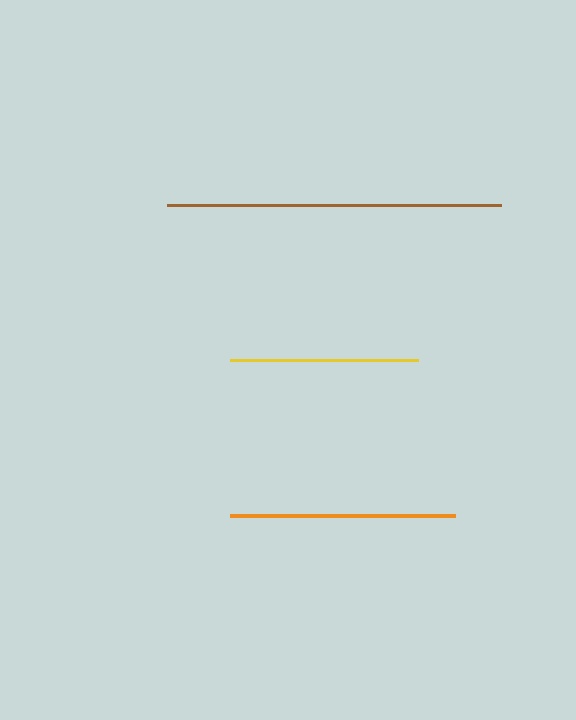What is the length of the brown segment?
The brown segment is approximately 334 pixels long.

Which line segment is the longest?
The brown line is the longest at approximately 334 pixels.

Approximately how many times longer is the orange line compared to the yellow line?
The orange line is approximately 1.2 times the length of the yellow line.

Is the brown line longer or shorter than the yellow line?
The brown line is longer than the yellow line.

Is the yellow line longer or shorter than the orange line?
The orange line is longer than the yellow line.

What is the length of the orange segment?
The orange segment is approximately 226 pixels long.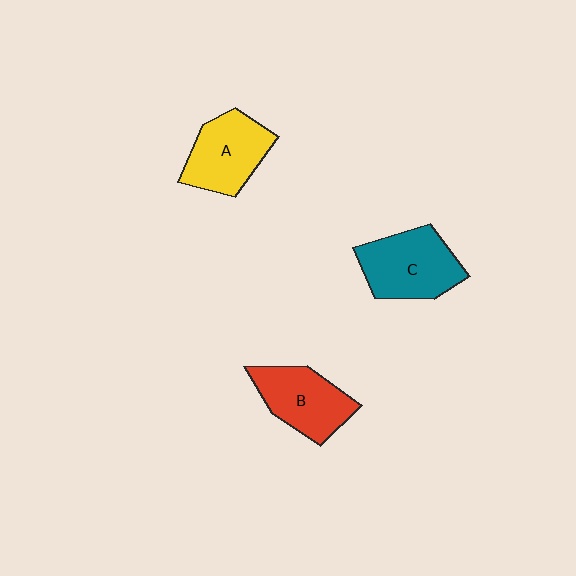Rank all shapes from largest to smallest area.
From largest to smallest: C (teal), A (yellow), B (red).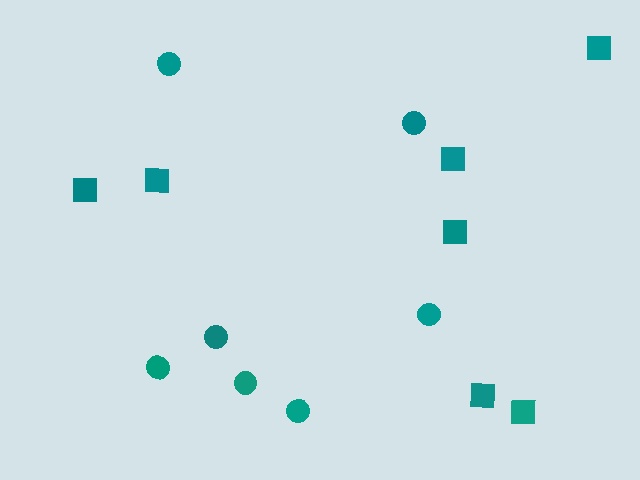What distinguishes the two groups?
There are 2 groups: one group of circles (7) and one group of squares (7).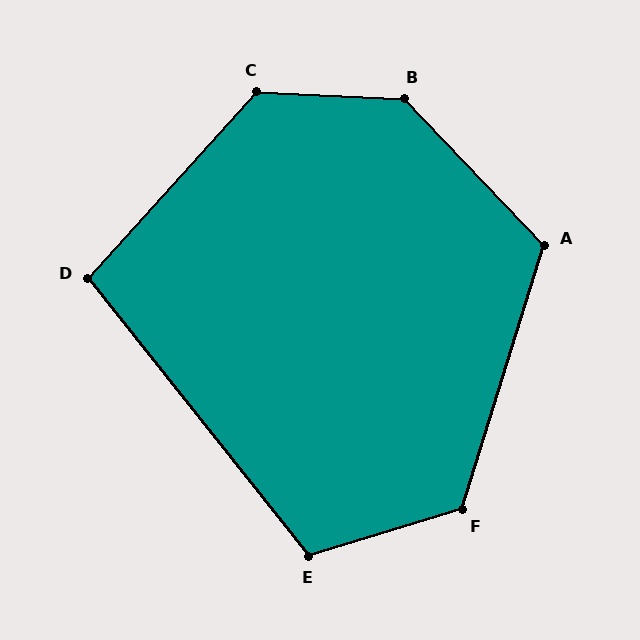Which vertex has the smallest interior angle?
D, at approximately 99 degrees.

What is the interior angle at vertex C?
Approximately 130 degrees (obtuse).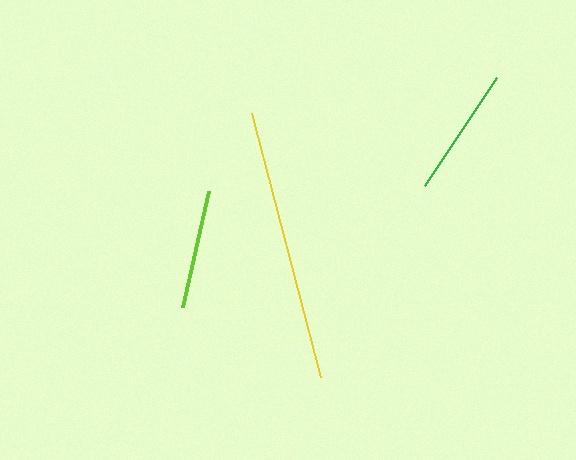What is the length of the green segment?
The green segment is approximately 130 pixels long.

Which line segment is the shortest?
The lime line is the shortest at approximately 120 pixels.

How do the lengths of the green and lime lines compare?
The green and lime lines are approximately the same length.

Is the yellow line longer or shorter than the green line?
The yellow line is longer than the green line.